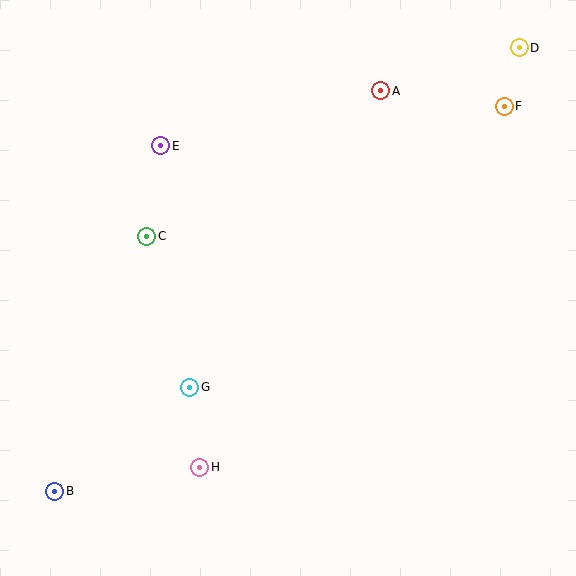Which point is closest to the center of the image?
Point G at (190, 387) is closest to the center.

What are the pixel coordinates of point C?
Point C is at (147, 236).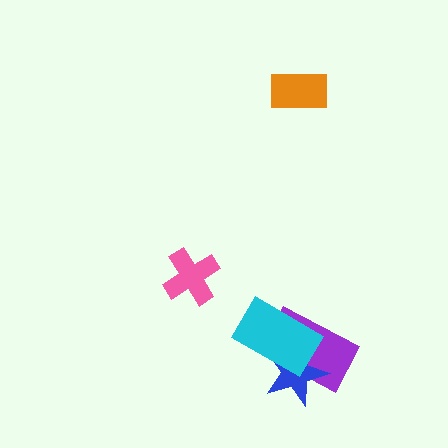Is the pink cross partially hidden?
No, no other shape covers it.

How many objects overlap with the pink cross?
0 objects overlap with the pink cross.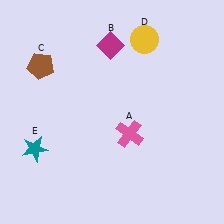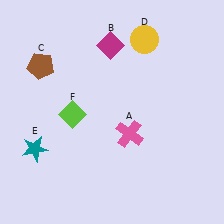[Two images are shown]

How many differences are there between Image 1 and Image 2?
There is 1 difference between the two images.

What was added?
A lime diamond (F) was added in Image 2.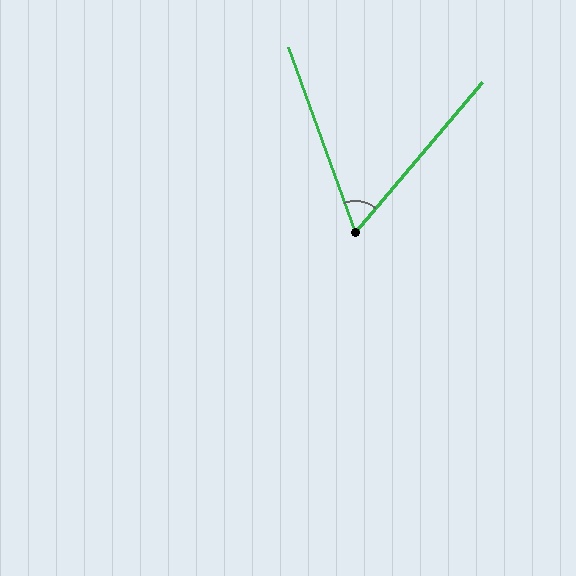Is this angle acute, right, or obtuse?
It is acute.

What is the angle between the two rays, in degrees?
Approximately 60 degrees.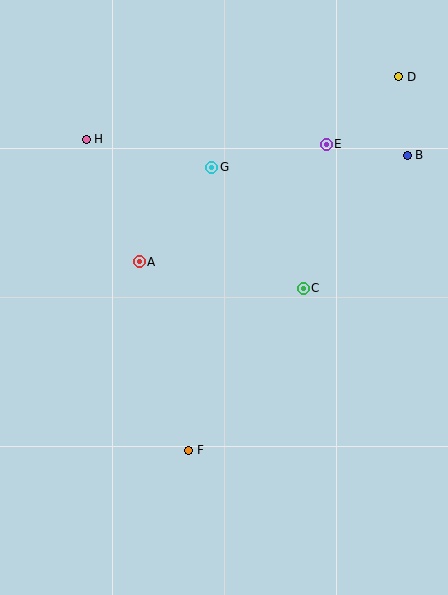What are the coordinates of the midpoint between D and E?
The midpoint between D and E is at (363, 111).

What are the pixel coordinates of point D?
Point D is at (399, 77).